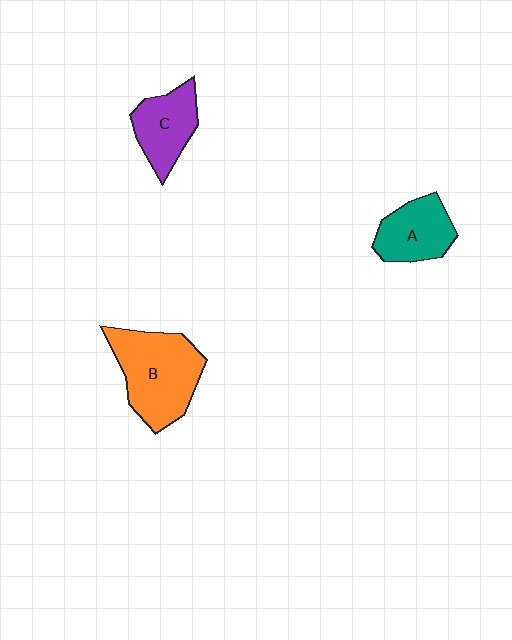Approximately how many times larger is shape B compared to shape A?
Approximately 1.6 times.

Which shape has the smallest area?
Shape C (purple).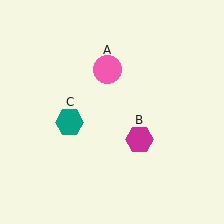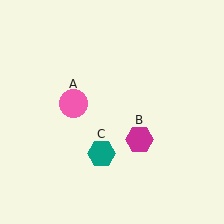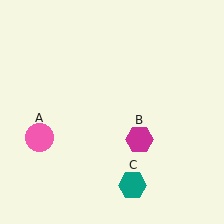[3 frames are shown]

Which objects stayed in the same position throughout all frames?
Magenta hexagon (object B) remained stationary.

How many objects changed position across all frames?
2 objects changed position: pink circle (object A), teal hexagon (object C).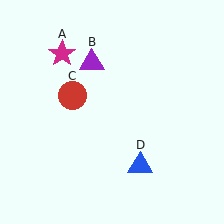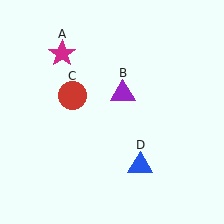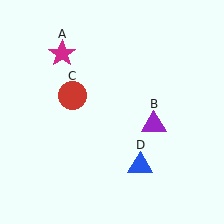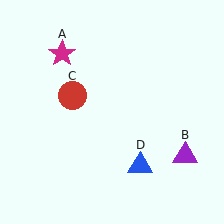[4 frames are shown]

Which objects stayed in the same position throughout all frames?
Magenta star (object A) and red circle (object C) and blue triangle (object D) remained stationary.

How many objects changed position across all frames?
1 object changed position: purple triangle (object B).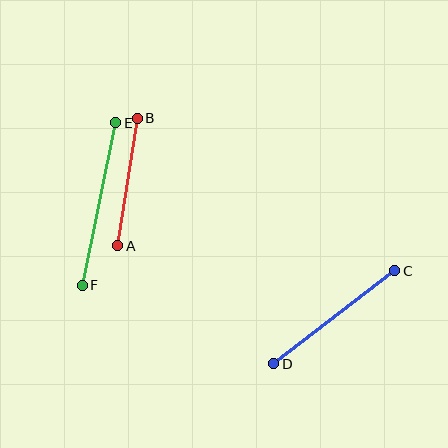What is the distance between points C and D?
The distance is approximately 153 pixels.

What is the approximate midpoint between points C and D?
The midpoint is at approximately (334, 317) pixels.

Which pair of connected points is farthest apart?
Points E and F are farthest apart.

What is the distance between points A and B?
The distance is approximately 129 pixels.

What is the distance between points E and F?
The distance is approximately 166 pixels.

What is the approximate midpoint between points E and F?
The midpoint is at approximately (99, 204) pixels.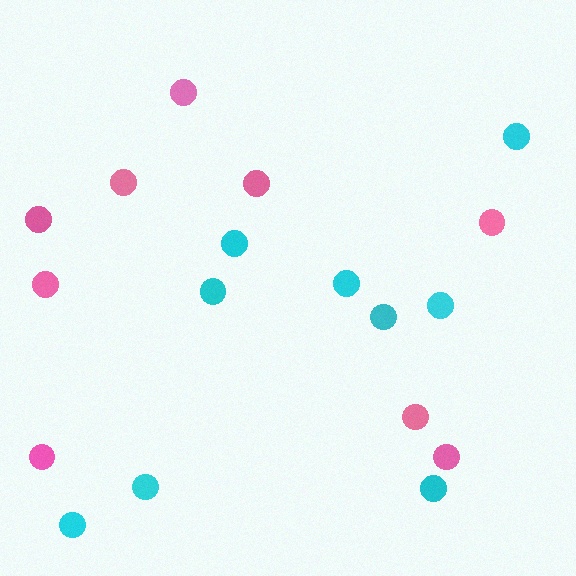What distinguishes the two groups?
There are 2 groups: one group of cyan circles (9) and one group of pink circles (9).